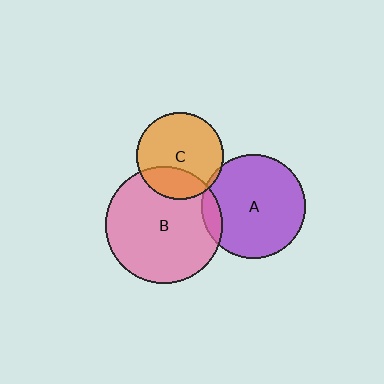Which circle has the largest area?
Circle B (pink).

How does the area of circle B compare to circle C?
Approximately 1.8 times.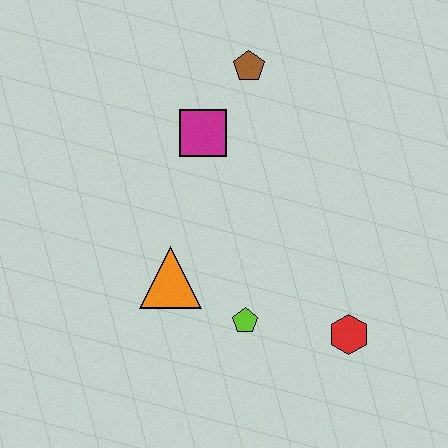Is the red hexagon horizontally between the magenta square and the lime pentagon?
No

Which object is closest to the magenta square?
The brown pentagon is closest to the magenta square.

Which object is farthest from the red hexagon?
The brown pentagon is farthest from the red hexagon.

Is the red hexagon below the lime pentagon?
Yes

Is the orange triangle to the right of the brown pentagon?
No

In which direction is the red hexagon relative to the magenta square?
The red hexagon is below the magenta square.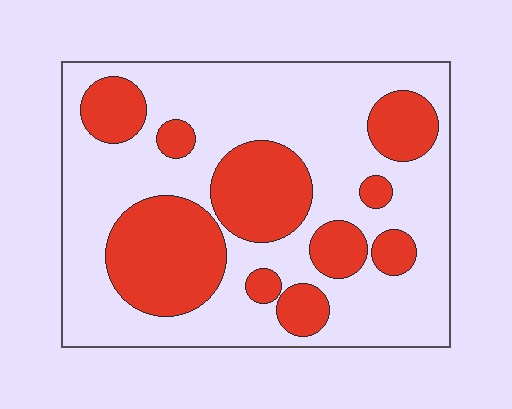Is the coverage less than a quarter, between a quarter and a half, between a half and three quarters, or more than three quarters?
Between a quarter and a half.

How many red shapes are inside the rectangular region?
10.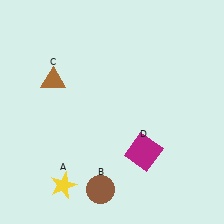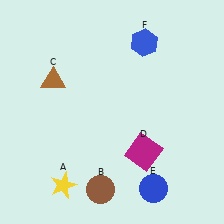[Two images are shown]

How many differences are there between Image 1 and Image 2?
There are 2 differences between the two images.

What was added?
A blue circle (E), a blue hexagon (F) were added in Image 2.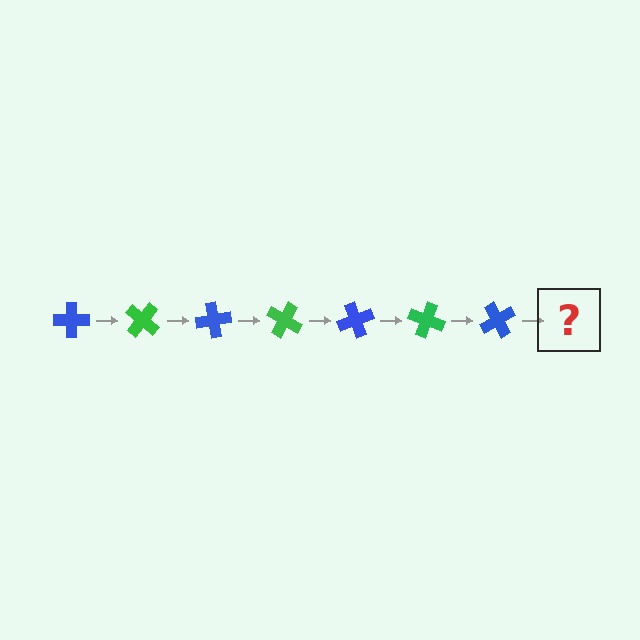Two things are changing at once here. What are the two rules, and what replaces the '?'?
The two rules are that it rotates 40 degrees each step and the color cycles through blue and green. The '?' should be a green cross, rotated 280 degrees from the start.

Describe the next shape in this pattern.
It should be a green cross, rotated 280 degrees from the start.